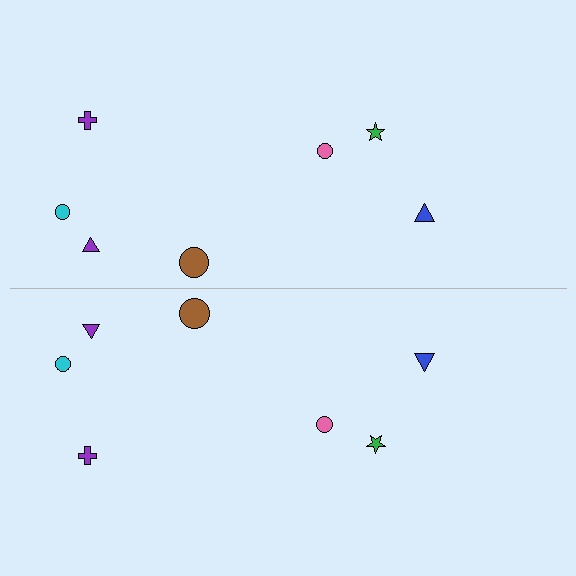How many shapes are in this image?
There are 14 shapes in this image.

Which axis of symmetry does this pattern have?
The pattern has a horizontal axis of symmetry running through the center of the image.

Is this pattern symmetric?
Yes, this pattern has bilateral (reflection) symmetry.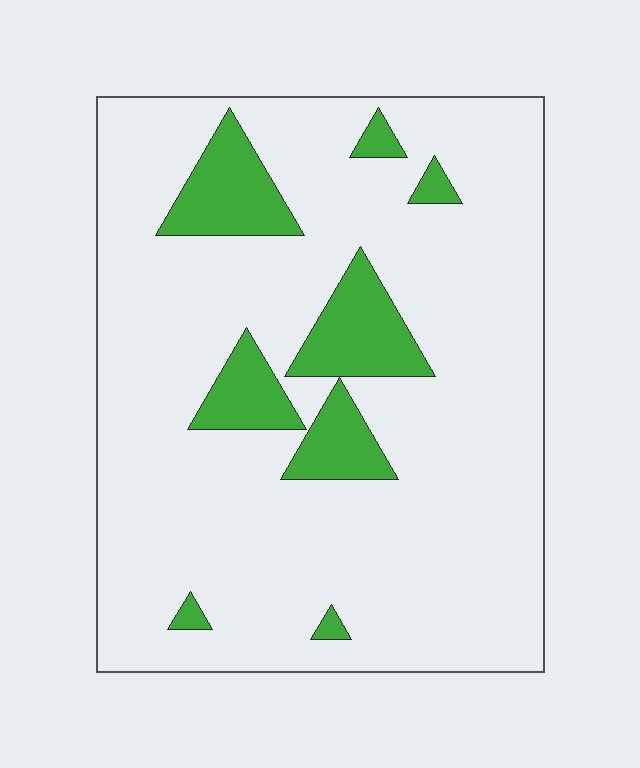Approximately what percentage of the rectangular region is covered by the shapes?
Approximately 15%.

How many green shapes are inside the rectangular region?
8.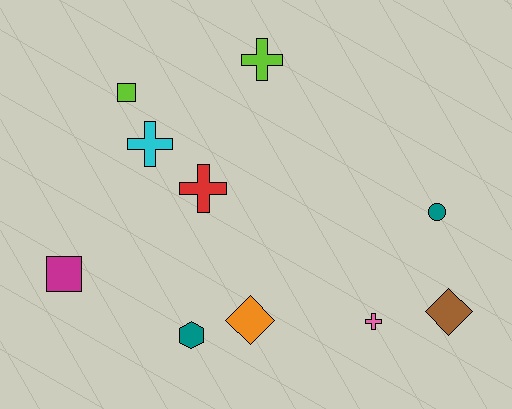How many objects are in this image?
There are 10 objects.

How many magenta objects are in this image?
There is 1 magenta object.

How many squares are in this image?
There are 2 squares.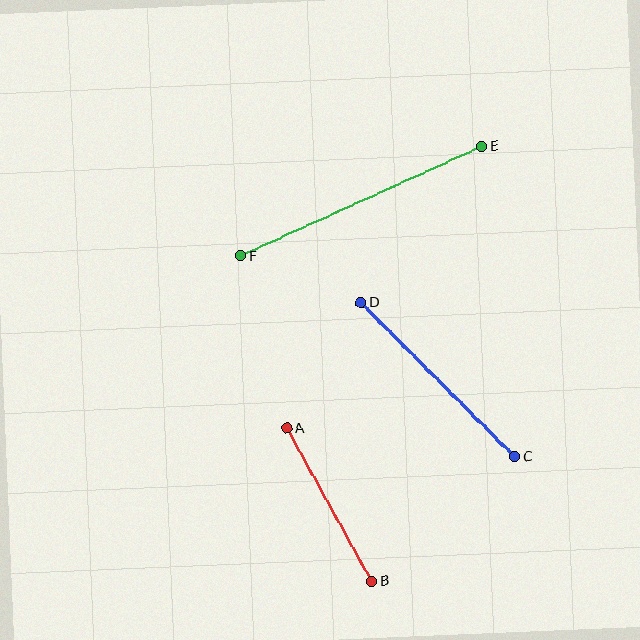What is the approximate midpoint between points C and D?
The midpoint is at approximately (438, 380) pixels.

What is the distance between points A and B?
The distance is approximately 175 pixels.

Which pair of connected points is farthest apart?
Points E and F are farthest apart.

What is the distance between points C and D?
The distance is approximately 217 pixels.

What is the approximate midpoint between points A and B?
The midpoint is at approximately (329, 505) pixels.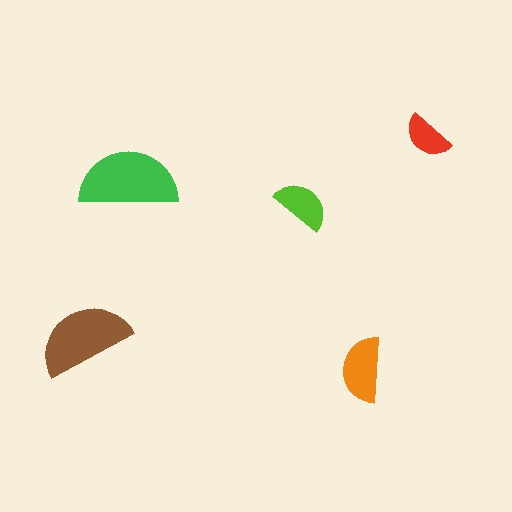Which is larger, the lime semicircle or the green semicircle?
The green one.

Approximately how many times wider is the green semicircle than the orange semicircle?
About 1.5 times wider.